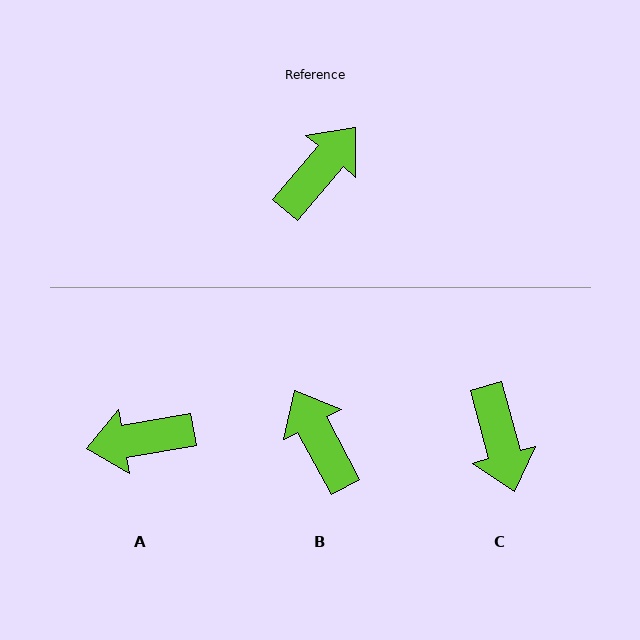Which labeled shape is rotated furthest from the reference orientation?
A, about 141 degrees away.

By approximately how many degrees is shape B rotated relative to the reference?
Approximately 68 degrees counter-clockwise.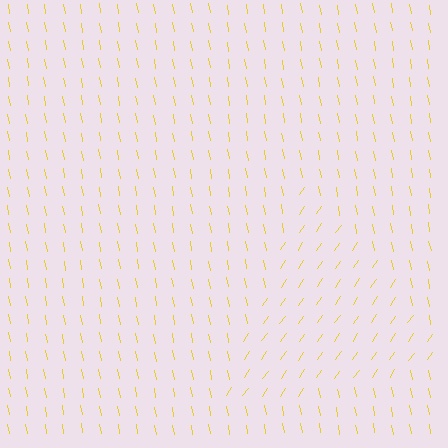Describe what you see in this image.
The image is filled with small yellow line segments. A triangle region in the image has lines oriented differently from the surrounding lines, creating a visible texture boundary.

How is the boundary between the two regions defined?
The boundary is defined purely by a change in line orientation (approximately 45 degrees difference). All lines are the same color and thickness.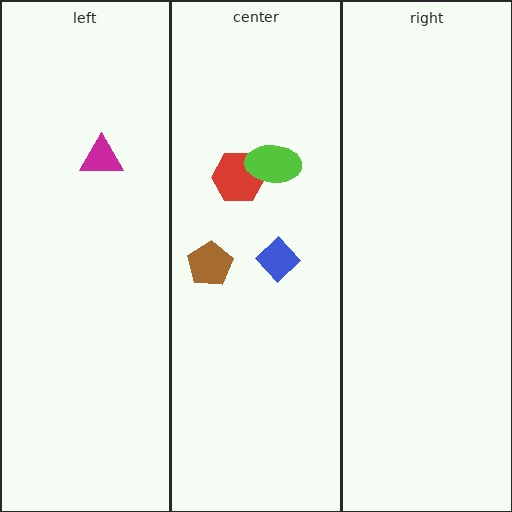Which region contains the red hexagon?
The center region.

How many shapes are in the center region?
4.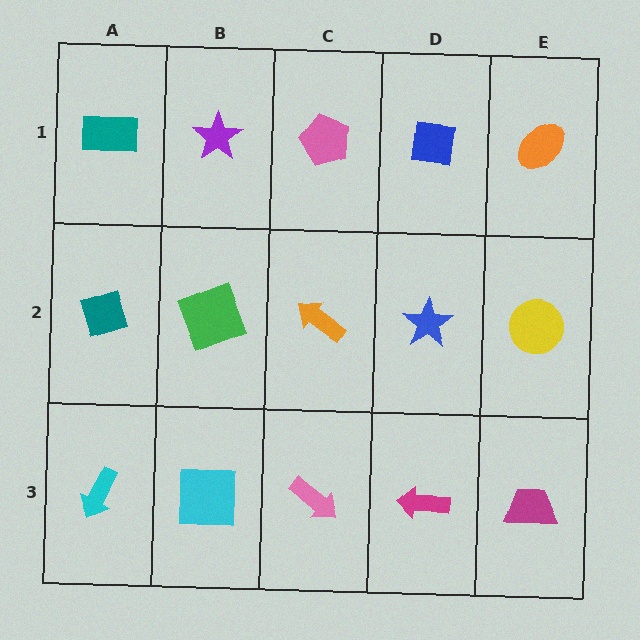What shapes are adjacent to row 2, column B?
A purple star (row 1, column B), a cyan square (row 3, column B), a teal diamond (row 2, column A), an orange arrow (row 2, column C).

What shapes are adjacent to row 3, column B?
A green square (row 2, column B), a cyan arrow (row 3, column A), a pink arrow (row 3, column C).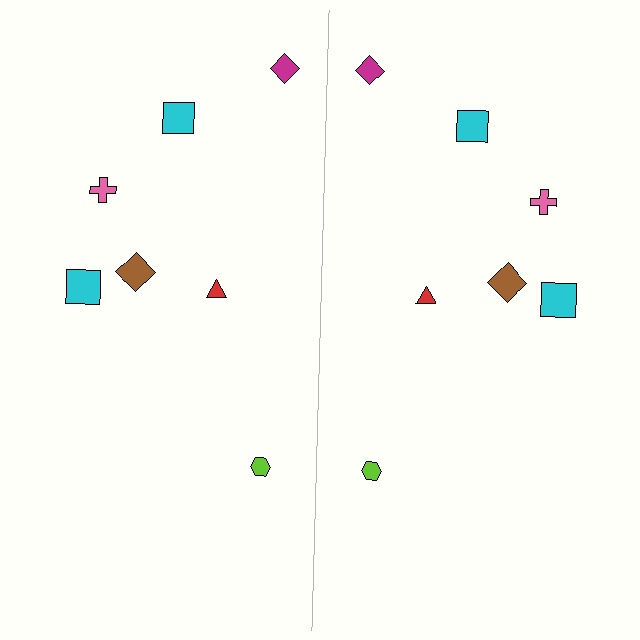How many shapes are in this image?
There are 14 shapes in this image.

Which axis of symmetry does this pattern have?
The pattern has a vertical axis of symmetry running through the center of the image.